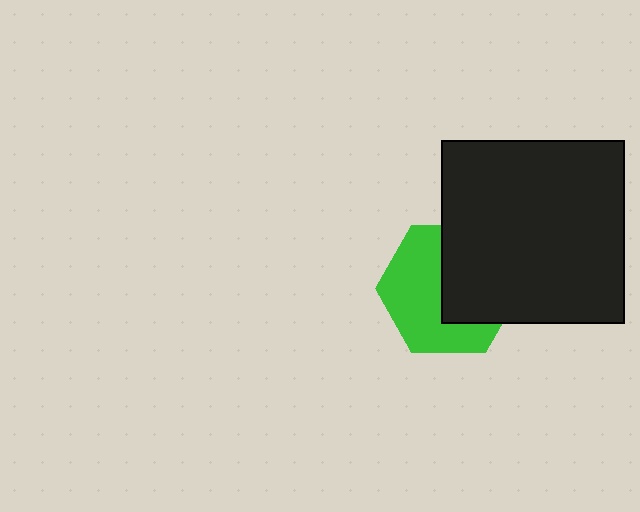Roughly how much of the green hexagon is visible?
About half of it is visible (roughly 55%).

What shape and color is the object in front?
The object in front is a black square.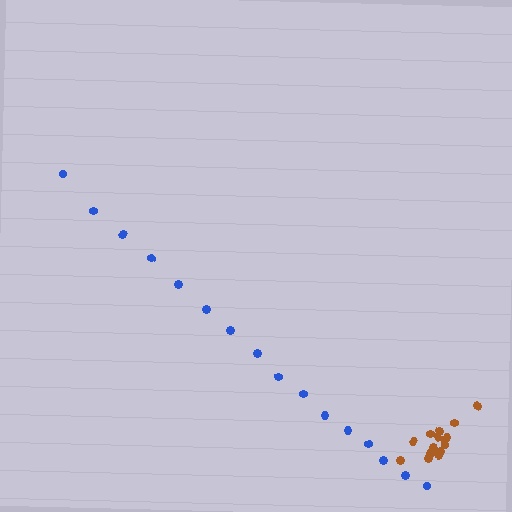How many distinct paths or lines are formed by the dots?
There are 2 distinct paths.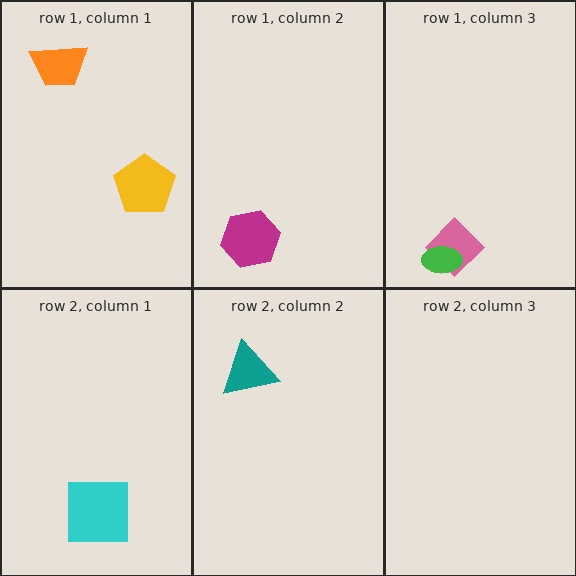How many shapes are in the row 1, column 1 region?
2.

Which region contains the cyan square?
The row 2, column 1 region.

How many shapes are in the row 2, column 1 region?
1.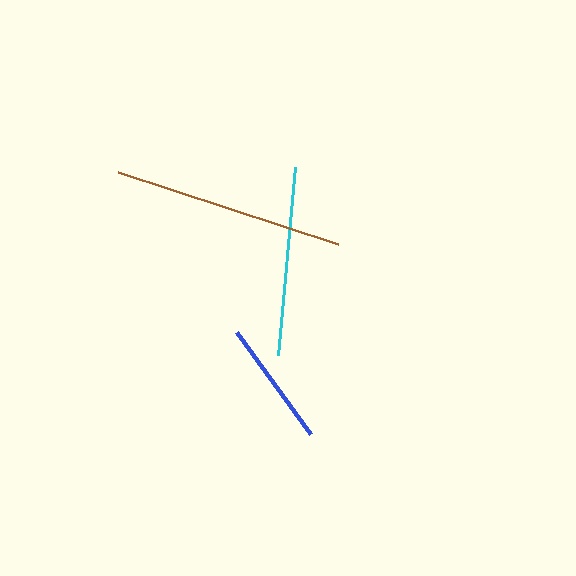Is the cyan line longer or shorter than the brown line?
The brown line is longer than the cyan line.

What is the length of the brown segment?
The brown segment is approximately 231 pixels long.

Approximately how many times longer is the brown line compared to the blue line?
The brown line is approximately 1.8 times the length of the blue line.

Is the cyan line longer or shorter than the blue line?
The cyan line is longer than the blue line.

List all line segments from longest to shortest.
From longest to shortest: brown, cyan, blue.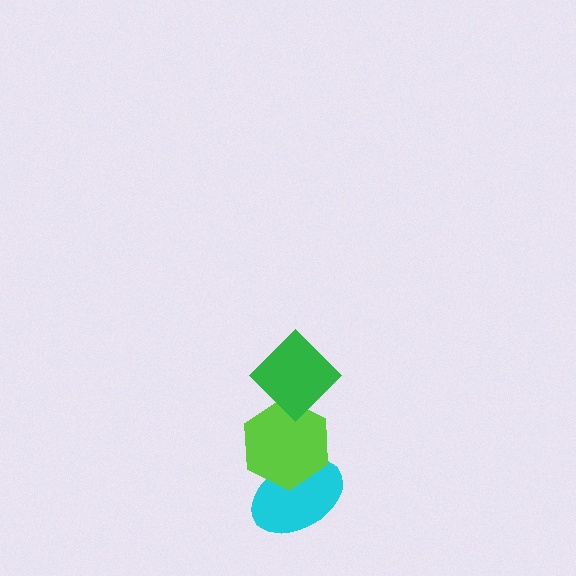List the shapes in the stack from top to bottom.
From top to bottom: the green diamond, the lime hexagon, the cyan ellipse.